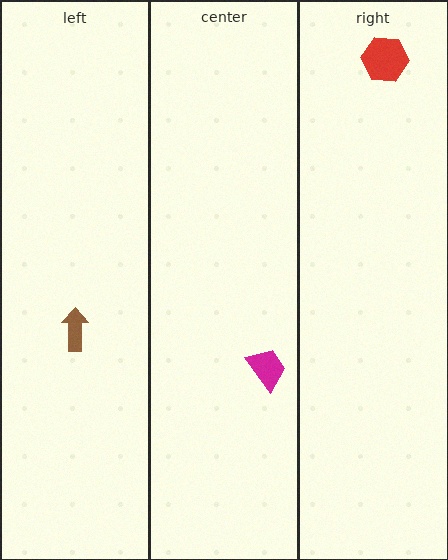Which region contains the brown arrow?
The left region.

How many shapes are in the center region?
1.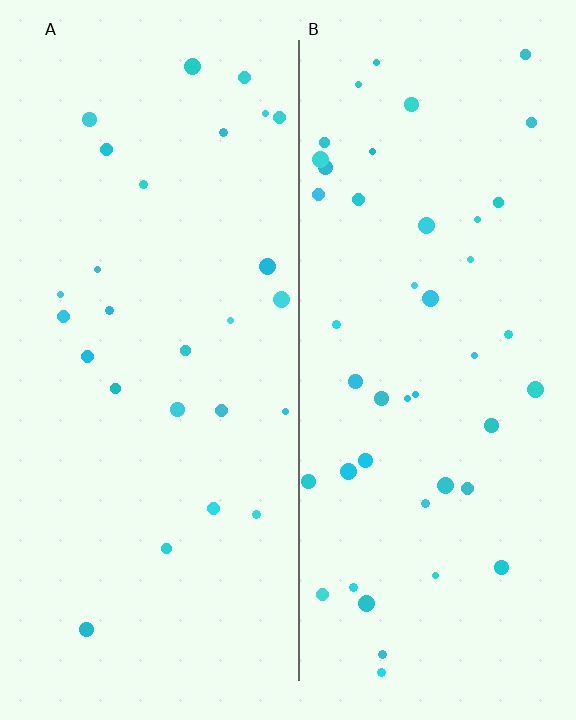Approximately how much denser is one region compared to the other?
Approximately 1.7× — region B over region A.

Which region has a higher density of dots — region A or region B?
B (the right).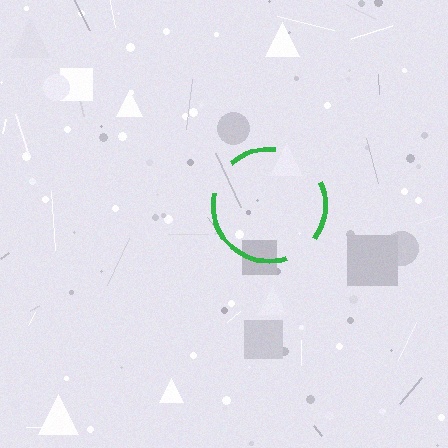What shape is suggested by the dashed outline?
The dashed outline suggests a circle.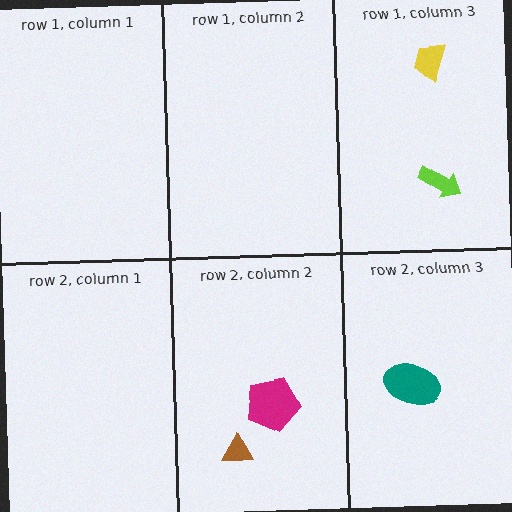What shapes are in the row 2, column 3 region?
The teal ellipse.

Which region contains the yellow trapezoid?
The row 1, column 3 region.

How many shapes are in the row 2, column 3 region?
1.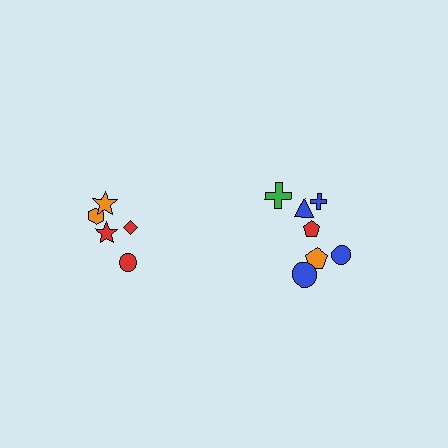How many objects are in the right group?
There are 7 objects.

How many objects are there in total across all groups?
There are 12 objects.